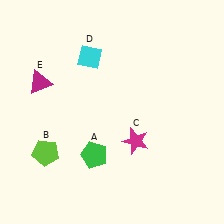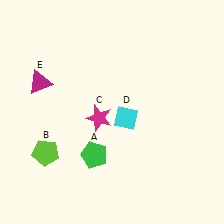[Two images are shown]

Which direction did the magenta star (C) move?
The magenta star (C) moved left.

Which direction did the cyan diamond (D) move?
The cyan diamond (D) moved down.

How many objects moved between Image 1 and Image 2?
2 objects moved between the two images.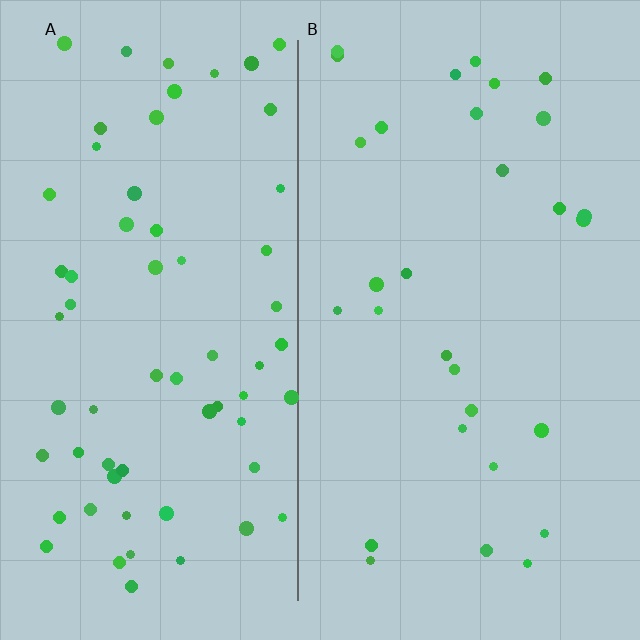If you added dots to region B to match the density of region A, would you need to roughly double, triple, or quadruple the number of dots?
Approximately double.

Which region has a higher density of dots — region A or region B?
A (the left).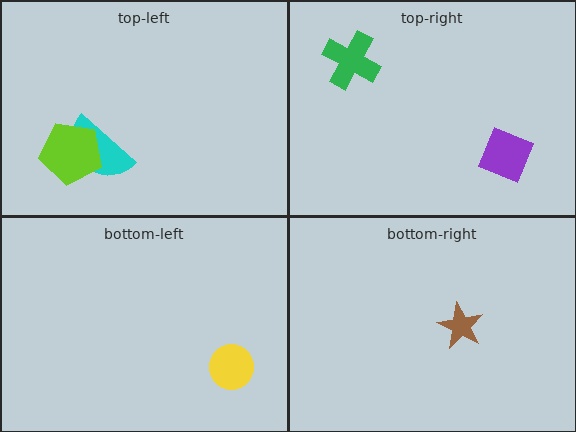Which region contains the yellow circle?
The bottom-left region.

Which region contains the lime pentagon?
The top-left region.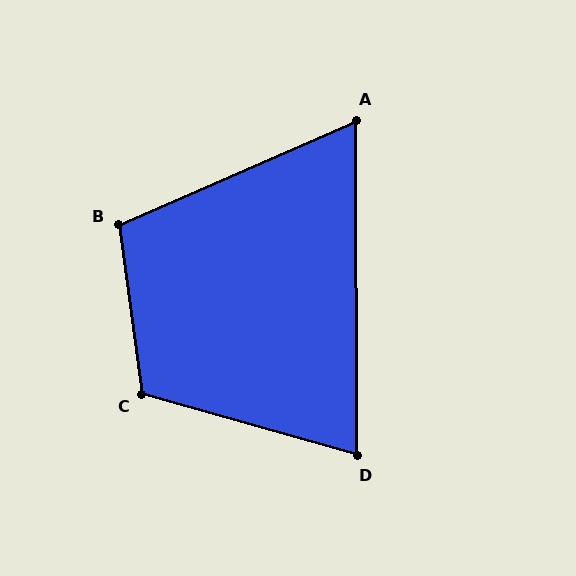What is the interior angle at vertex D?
Approximately 74 degrees (acute).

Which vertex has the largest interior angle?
C, at approximately 114 degrees.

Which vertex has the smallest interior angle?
A, at approximately 66 degrees.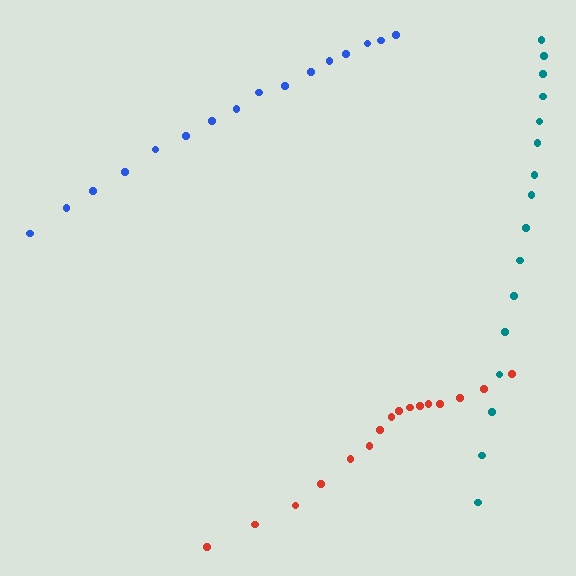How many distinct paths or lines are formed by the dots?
There are 3 distinct paths.